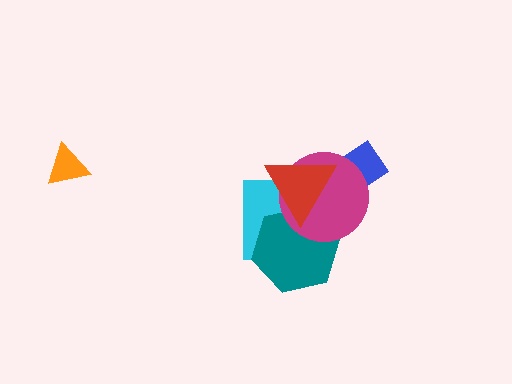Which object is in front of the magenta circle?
The red triangle is in front of the magenta circle.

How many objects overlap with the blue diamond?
1 object overlaps with the blue diamond.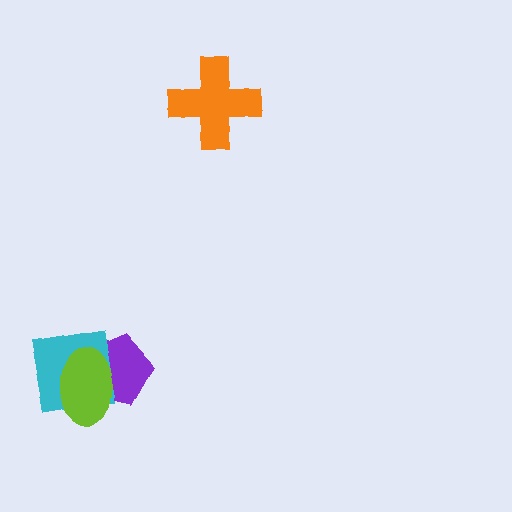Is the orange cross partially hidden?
No, no other shape covers it.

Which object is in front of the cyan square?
The lime ellipse is in front of the cyan square.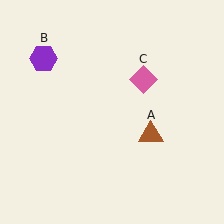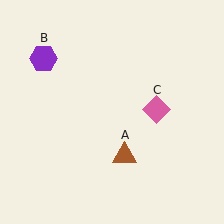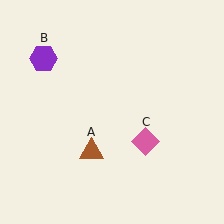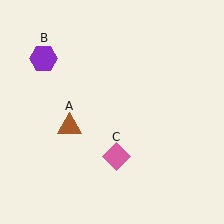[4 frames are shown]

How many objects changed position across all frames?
2 objects changed position: brown triangle (object A), pink diamond (object C).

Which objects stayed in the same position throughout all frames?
Purple hexagon (object B) remained stationary.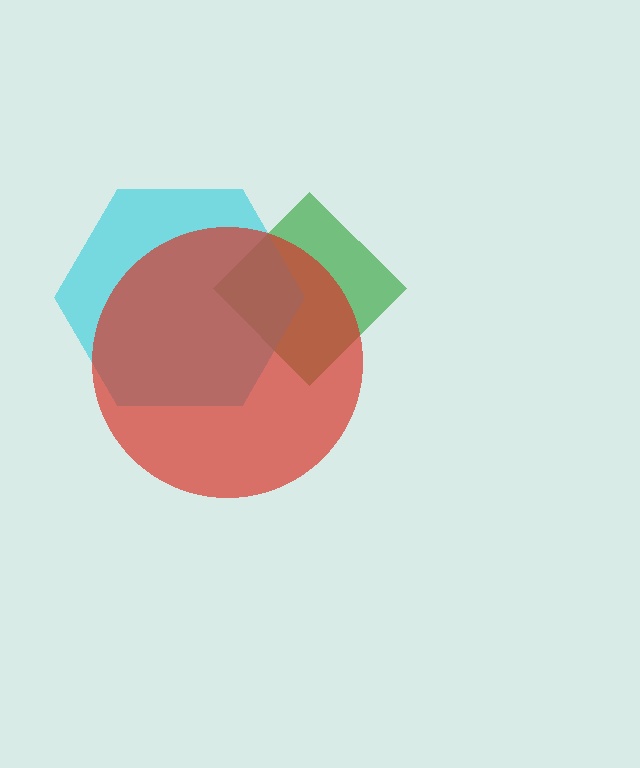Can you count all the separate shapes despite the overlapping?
Yes, there are 3 separate shapes.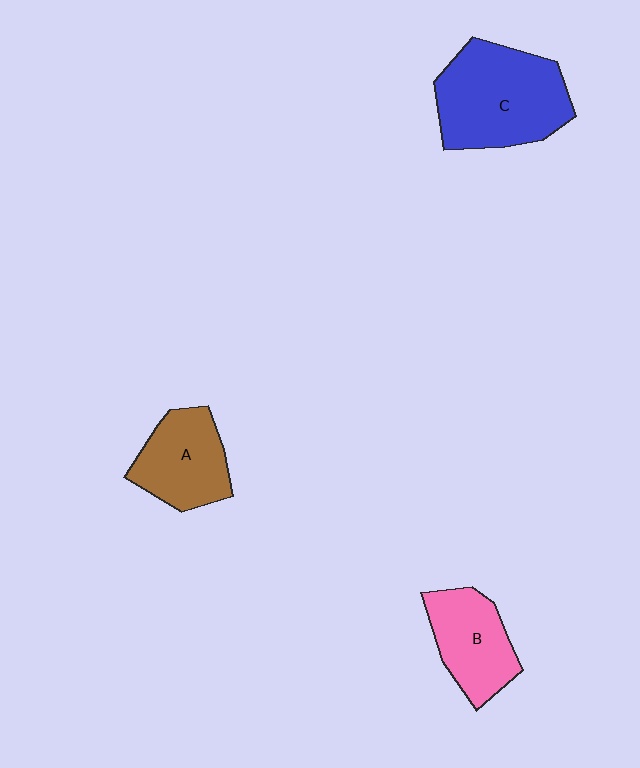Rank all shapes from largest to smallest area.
From largest to smallest: C (blue), A (brown), B (pink).